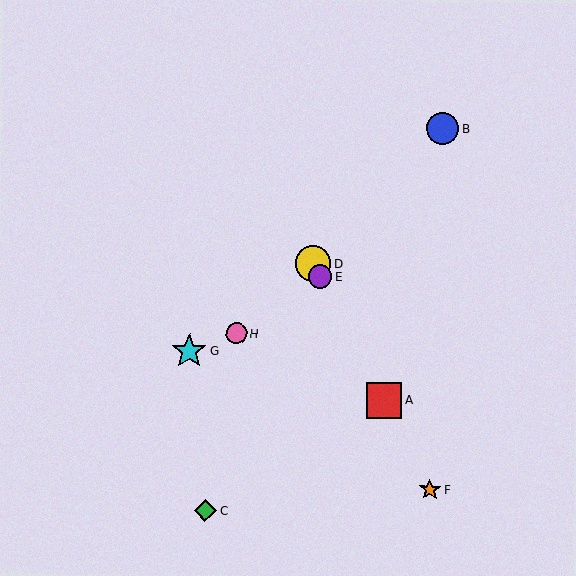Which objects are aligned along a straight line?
Objects A, D, E, F are aligned along a straight line.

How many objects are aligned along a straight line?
4 objects (A, D, E, F) are aligned along a straight line.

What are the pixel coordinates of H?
Object H is at (236, 334).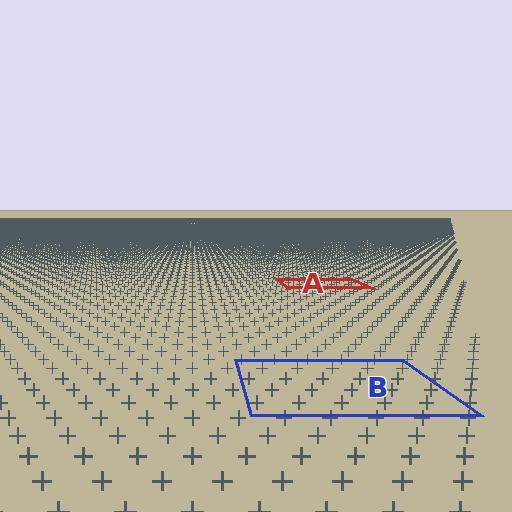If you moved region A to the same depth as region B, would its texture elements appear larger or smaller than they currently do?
They would appear larger. At a closer depth, the same texture elements are projected at a bigger on-screen size.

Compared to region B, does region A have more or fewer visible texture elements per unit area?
Region A has more texture elements per unit area — they are packed more densely because it is farther away.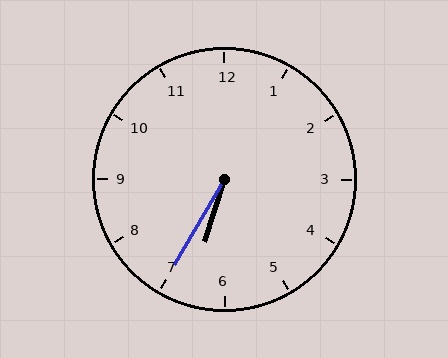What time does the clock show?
6:35.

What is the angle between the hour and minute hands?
Approximately 12 degrees.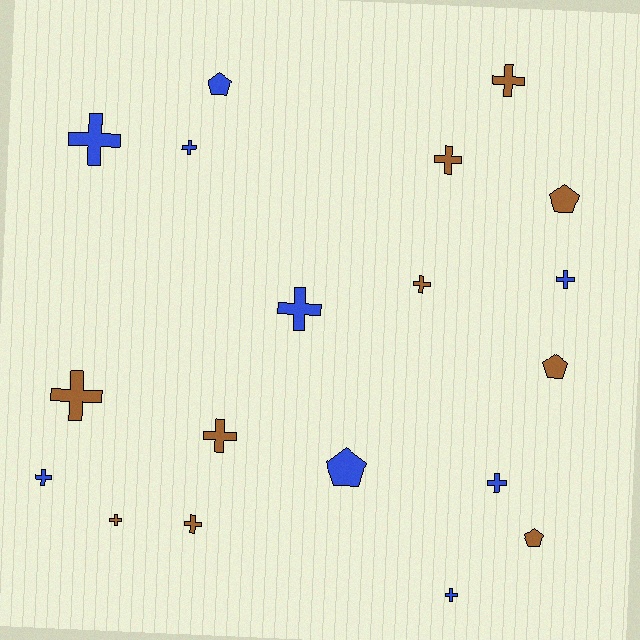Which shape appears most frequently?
Cross, with 14 objects.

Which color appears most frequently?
Brown, with 10 objects.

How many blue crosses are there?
There are 7 blue crosses.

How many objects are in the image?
There are 19 objects.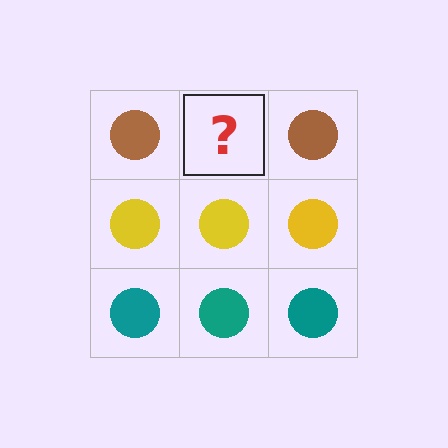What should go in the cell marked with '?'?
The missing cell should contain a brown circle.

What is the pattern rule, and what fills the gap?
The rule is that each row has a consistent color. The gap should be filled with a brown circle.